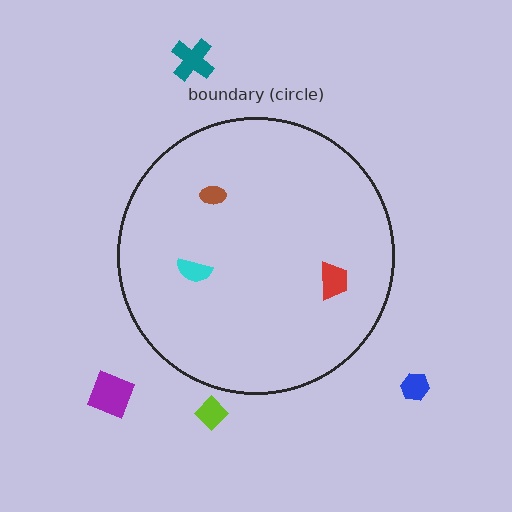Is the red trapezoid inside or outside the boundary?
Inside.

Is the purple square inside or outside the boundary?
Outside.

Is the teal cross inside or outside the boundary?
Outside.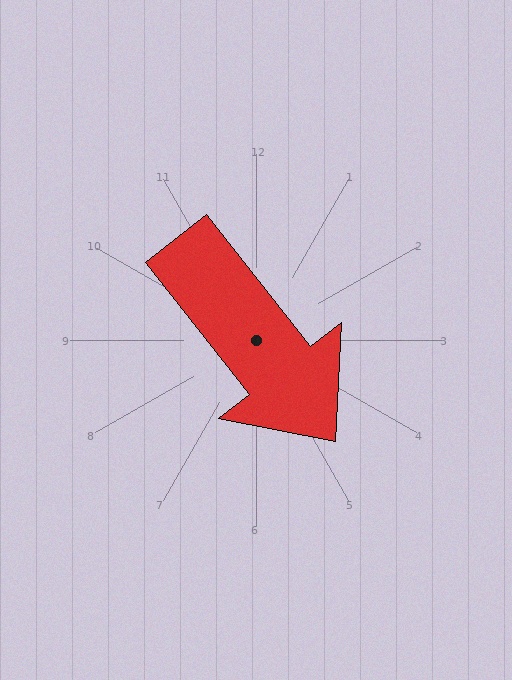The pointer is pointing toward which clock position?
Roughly 5 o'clock.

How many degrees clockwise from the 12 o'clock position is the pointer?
Approximately 142 degrees.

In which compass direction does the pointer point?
Southeast.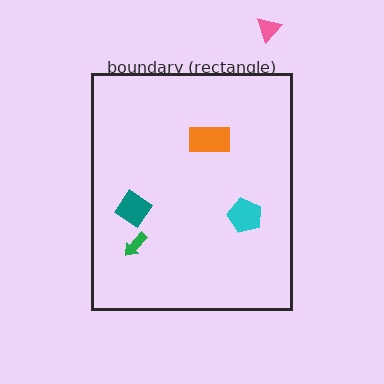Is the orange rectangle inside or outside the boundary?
Inside.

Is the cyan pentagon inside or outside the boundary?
Inside.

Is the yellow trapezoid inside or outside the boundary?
Inside.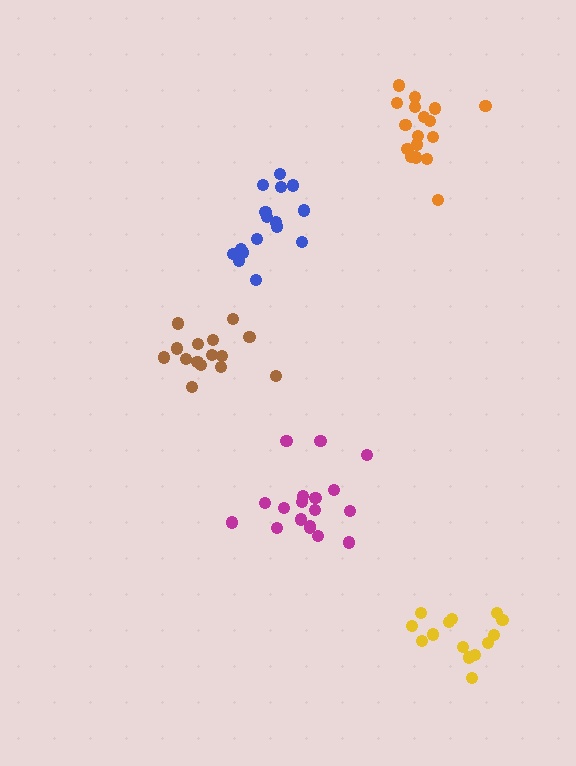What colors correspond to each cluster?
The clusters are colored: magenta, blue, orange, yellow, brown.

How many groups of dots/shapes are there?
There are 5 groups.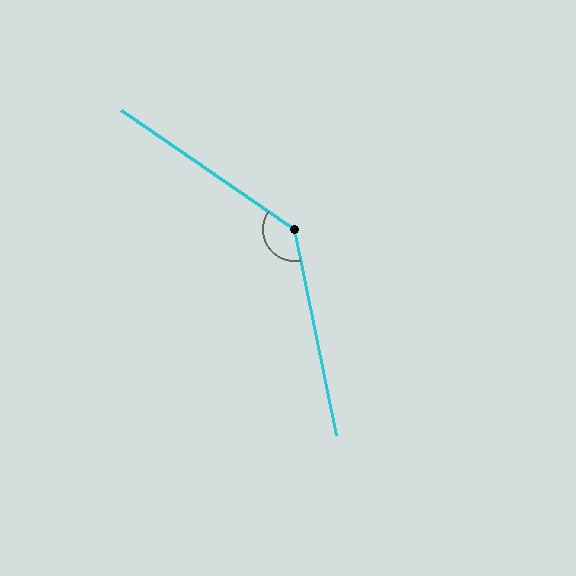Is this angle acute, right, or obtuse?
It is obtuse.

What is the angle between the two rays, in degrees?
Approximately 136 degrees.